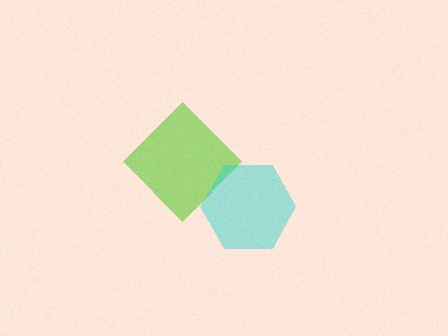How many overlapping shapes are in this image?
There are 2 overlapping shapes in the image.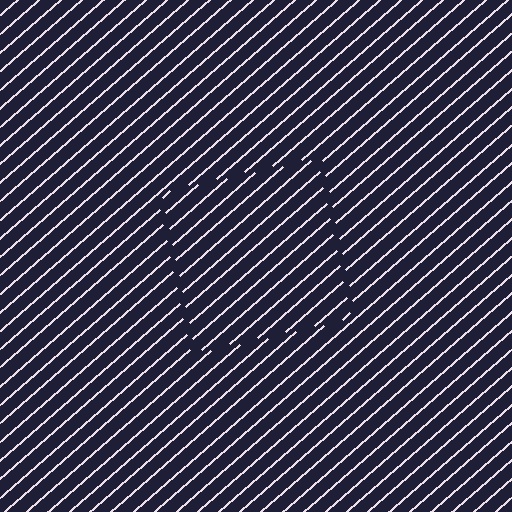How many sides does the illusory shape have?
4 sides — the line-ends trace a square.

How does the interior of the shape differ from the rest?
The interior of the shape contains the same grating, shifted by half a period — the contour is defined by the phase discontinuity where line-ends from the inner and outer gratings abut.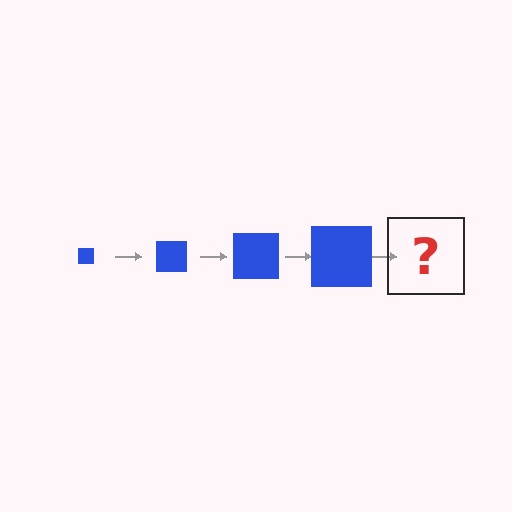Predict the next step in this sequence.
The next step is a blue square, larger than the previous one.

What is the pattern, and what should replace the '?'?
The pattern is that the square gets progressively larger each step. The '?' should be a blue square, larger than the previous one.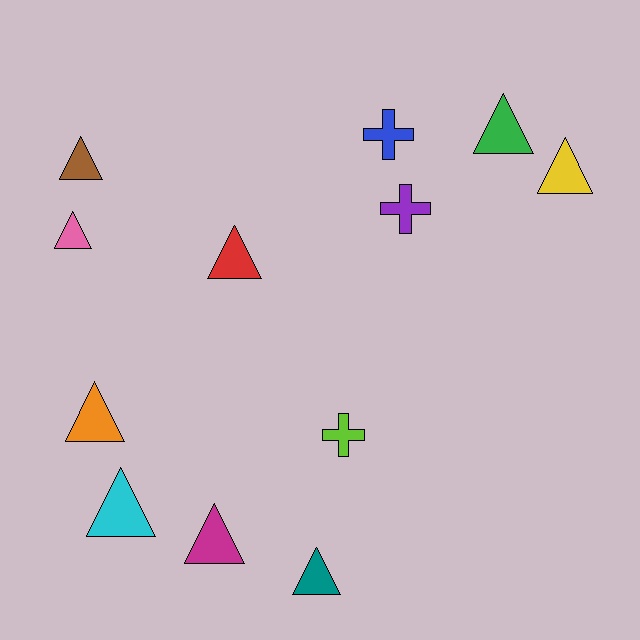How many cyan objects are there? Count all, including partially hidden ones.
There is 1 cyan object.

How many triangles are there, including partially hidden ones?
There are 9 triangles.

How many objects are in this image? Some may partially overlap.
There are 12 objects.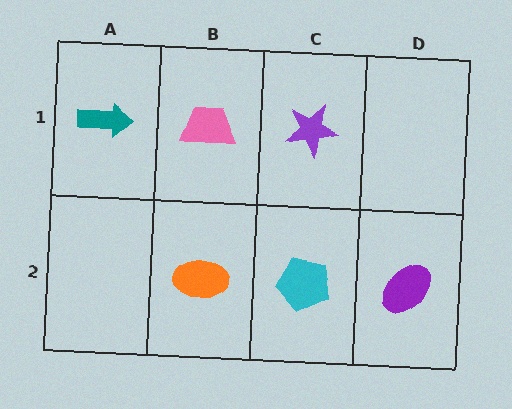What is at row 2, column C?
A cyan pentagon.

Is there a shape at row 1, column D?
No, that cell is empty.